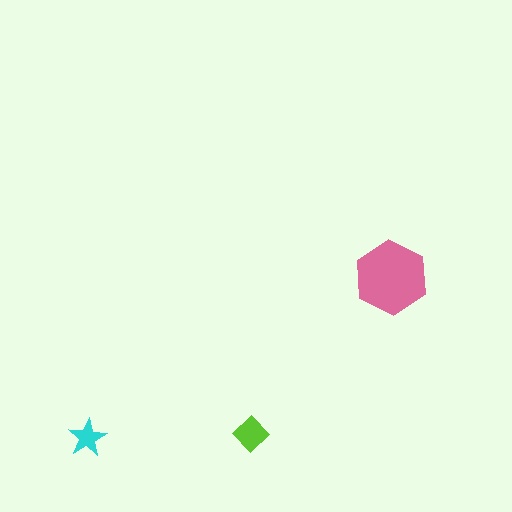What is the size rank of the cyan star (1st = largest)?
3rd.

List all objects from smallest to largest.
The cyan star, the lime diamond, the pink hexagon.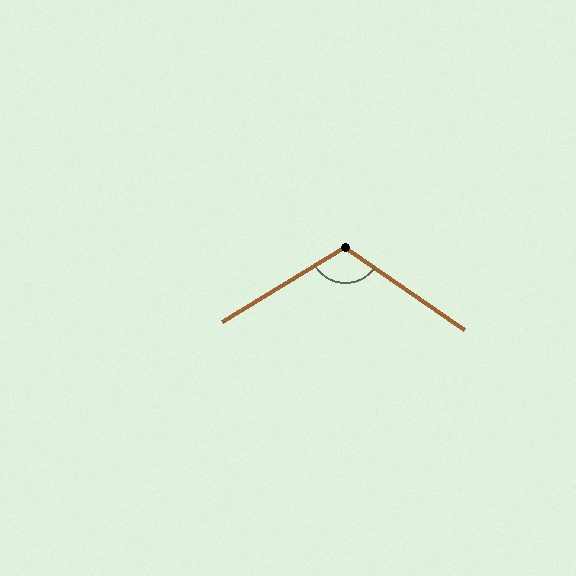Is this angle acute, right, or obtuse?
It is obtuse.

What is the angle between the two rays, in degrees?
Approximately 114 degrees.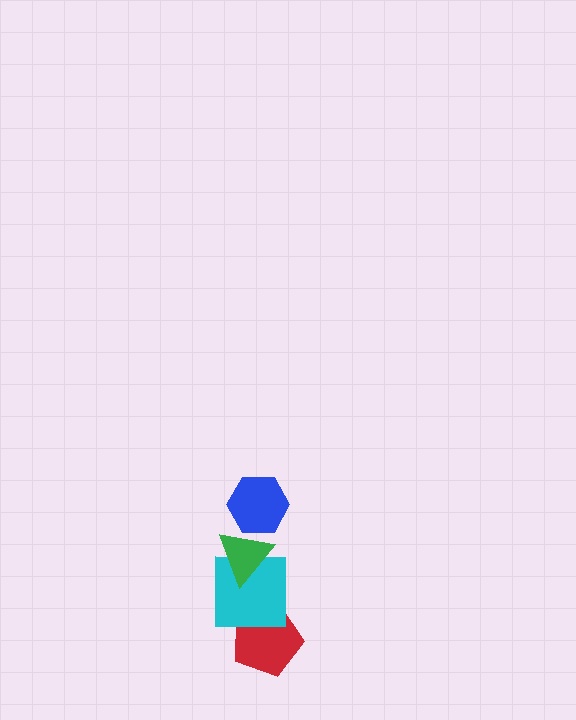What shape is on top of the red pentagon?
The cyan square is on top of the red pentagon.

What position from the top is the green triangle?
The green triangle is 2nd from the top.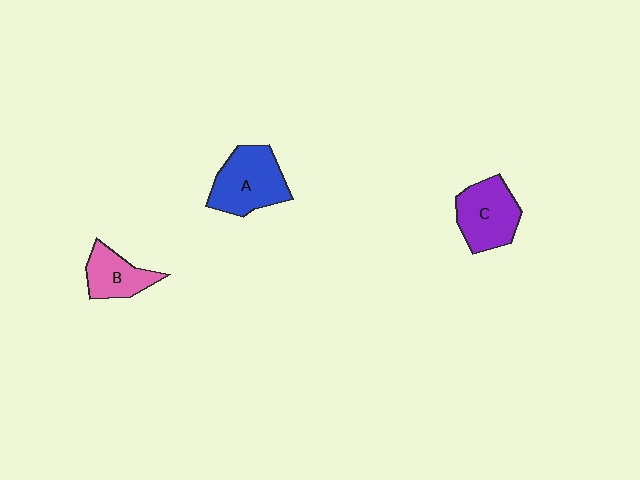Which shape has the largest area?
Shape A (blue).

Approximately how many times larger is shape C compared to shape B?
Approximately 1.4 times.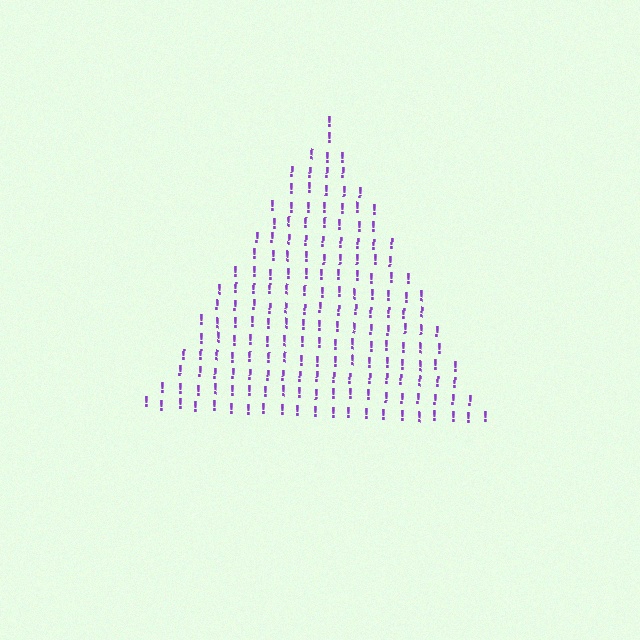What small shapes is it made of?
It is made of small exclamation marks.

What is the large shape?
The large shape is a triangle.